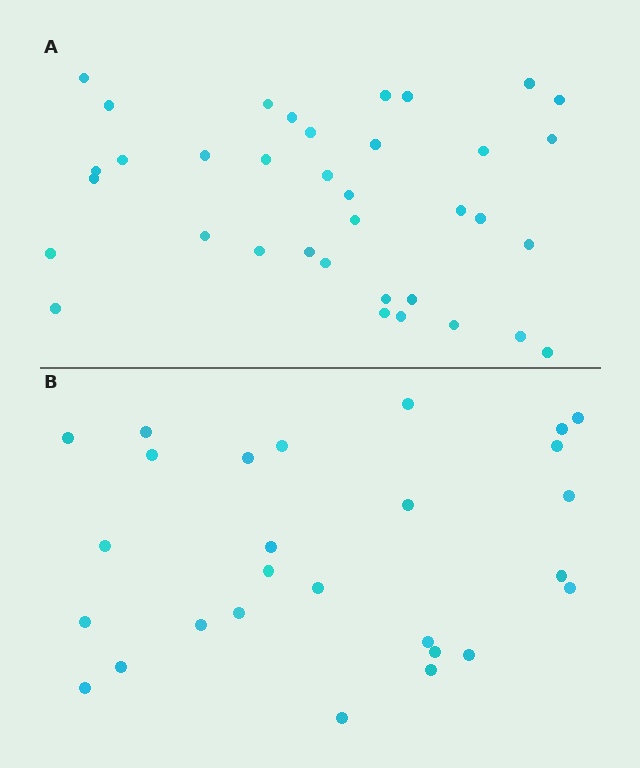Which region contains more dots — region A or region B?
Region A (the top region) has more dots.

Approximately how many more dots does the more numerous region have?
Region A has roughly 8 or so more dots than region B.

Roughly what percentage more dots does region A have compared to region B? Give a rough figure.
About 35% more.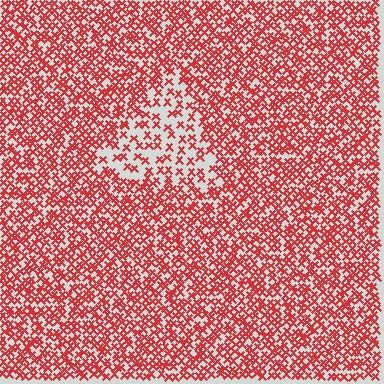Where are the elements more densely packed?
The elements are more densely packed outside the triangle boundary.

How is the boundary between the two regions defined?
The boundary is defined by a change in element density (approximately 2.2x ratio). All elements are the same color, size, and shape.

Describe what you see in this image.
The image contains small red elements arranged at two different densities. A triangle-shaped region is visible where the elements are less densely packed than the surrounding area.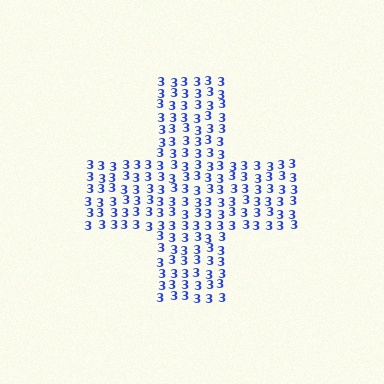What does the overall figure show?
The overall figure shows a cross.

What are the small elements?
The small elements are digit 3's.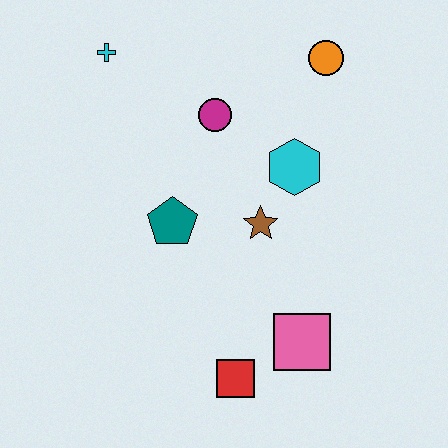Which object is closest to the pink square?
The red square is closest to the pink square.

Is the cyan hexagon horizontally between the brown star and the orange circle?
Yes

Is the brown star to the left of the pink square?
Yes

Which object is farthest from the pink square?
The cyan cross is farthest from the pink square.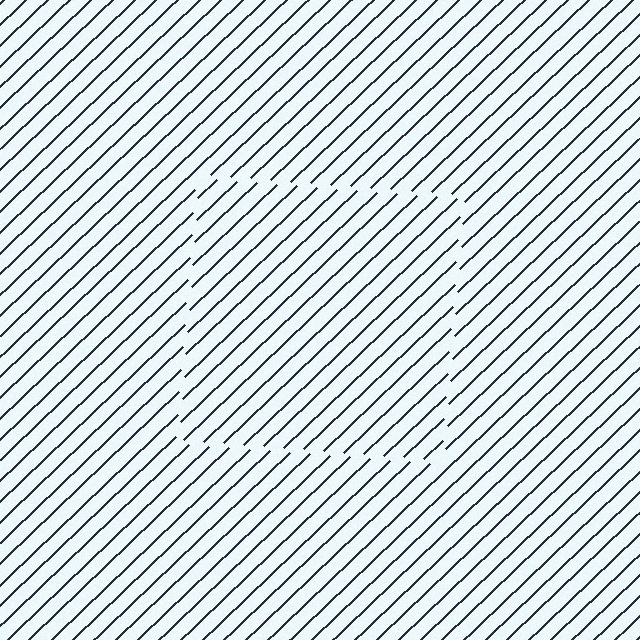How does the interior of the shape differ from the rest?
The interior of the shape contains the same grating, shifted by half a period — the contour is defined by the phase discontinuity where line-ends from the inner and outer gratings abut.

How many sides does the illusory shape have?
4 sides — the line-ends trace a square.